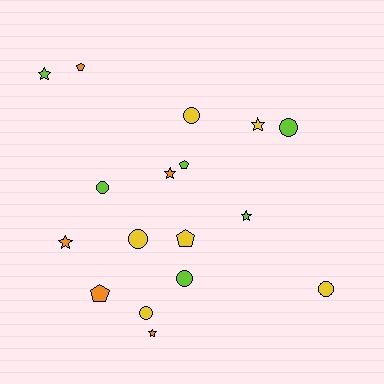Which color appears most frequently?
Lime, with 6 objects.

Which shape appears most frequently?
Circle, with 7 objects.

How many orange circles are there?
There are no orange circles.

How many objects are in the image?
There are 17 objects.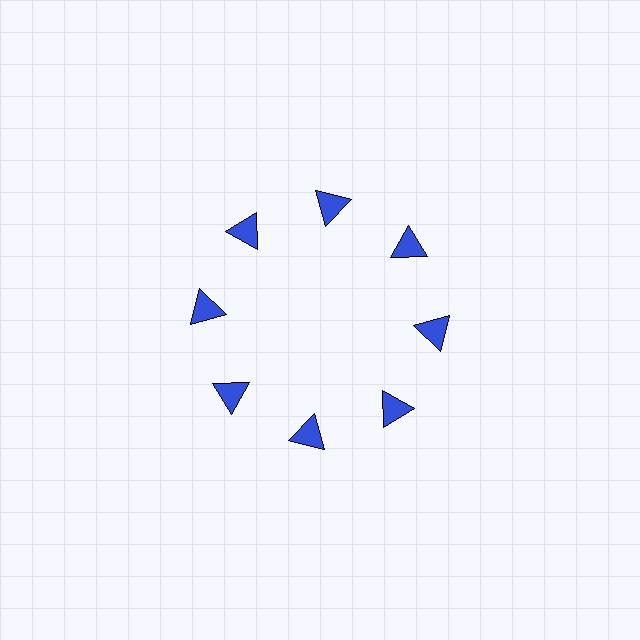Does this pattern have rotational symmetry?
Yes, this pattern has 8-fold rotational symmetry. It looks the same after rotating 45 degrees around the center.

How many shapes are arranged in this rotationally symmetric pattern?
There are 8 shapes, arranged in 8 groups of 1.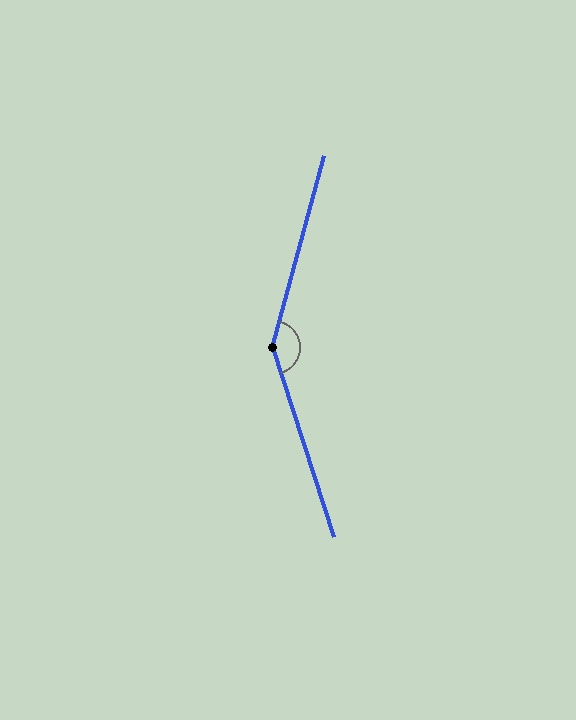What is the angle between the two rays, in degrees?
Approximately 147 degrees.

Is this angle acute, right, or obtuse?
It is obtuse.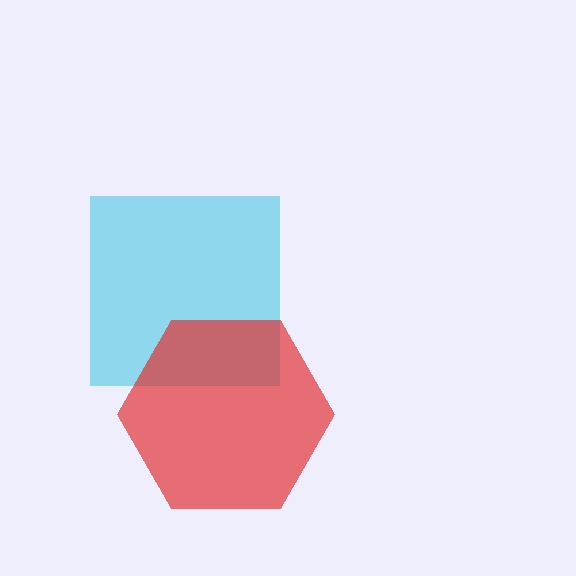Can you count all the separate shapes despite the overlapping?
Yes, there are 2 separate shapes.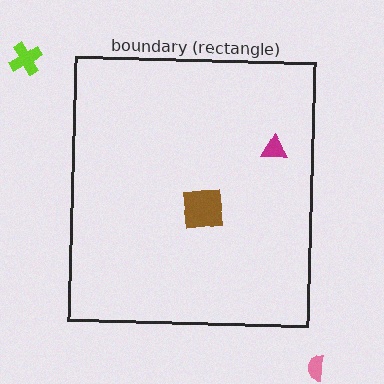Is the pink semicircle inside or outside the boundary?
Outside.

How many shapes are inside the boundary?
2 inside, 2 outside.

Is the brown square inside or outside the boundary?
Inside.